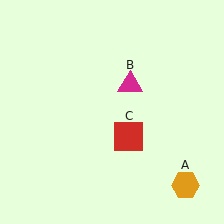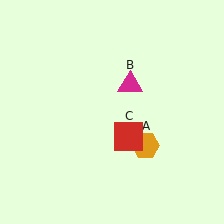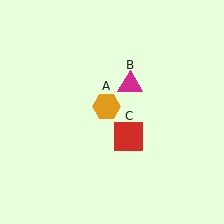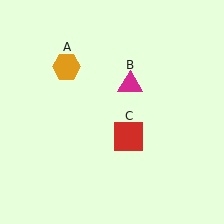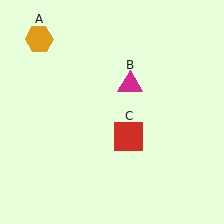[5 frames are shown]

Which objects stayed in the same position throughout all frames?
Magenta triangle (object B) and red square (object C) remained stationary.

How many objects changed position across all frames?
1 object changed position: orange hexagon (object A).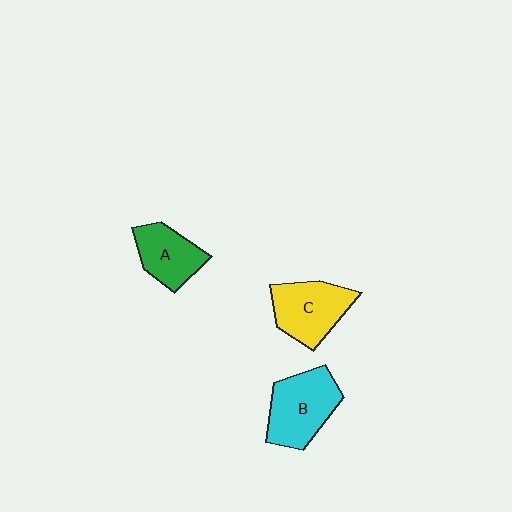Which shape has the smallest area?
Shape A (green).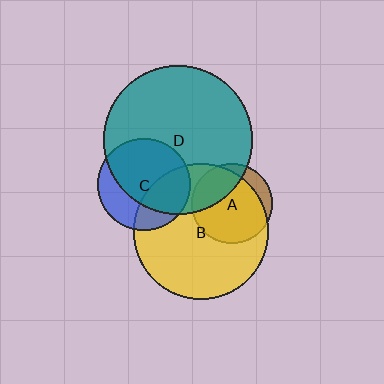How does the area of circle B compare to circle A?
Approximately 2.8 times.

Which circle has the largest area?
Circle D (teal).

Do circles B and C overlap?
Yes.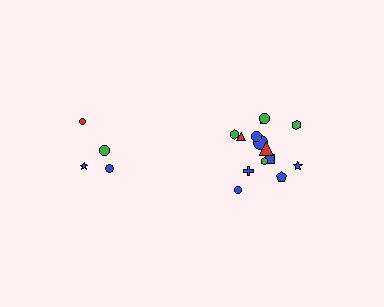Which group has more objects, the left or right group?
The right group.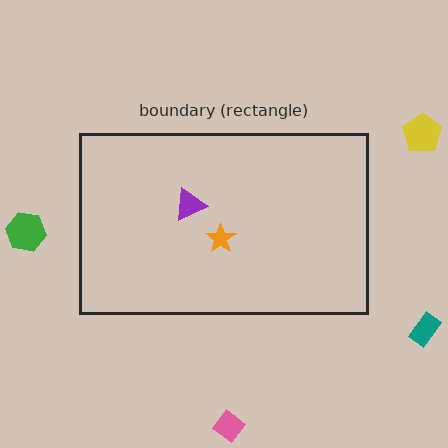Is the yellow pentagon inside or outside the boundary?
Outside.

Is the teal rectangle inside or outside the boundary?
Outside.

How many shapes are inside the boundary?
2 inside, 4 outside.